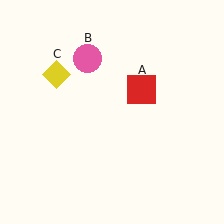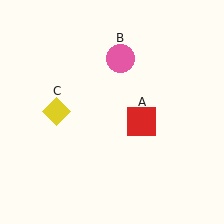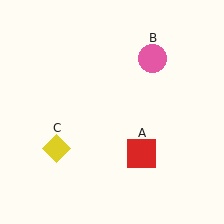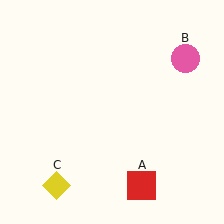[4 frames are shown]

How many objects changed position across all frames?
3 objects changed position: red square (object A), pink circle (object B), yellow diamond (object C).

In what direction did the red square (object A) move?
The red square (object A) moved down.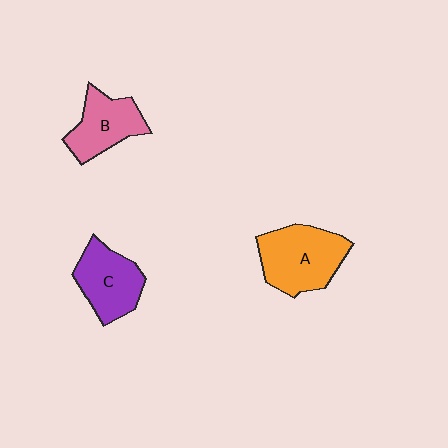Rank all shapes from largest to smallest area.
From largest to smallest: A (orange), C (purple), B (pink).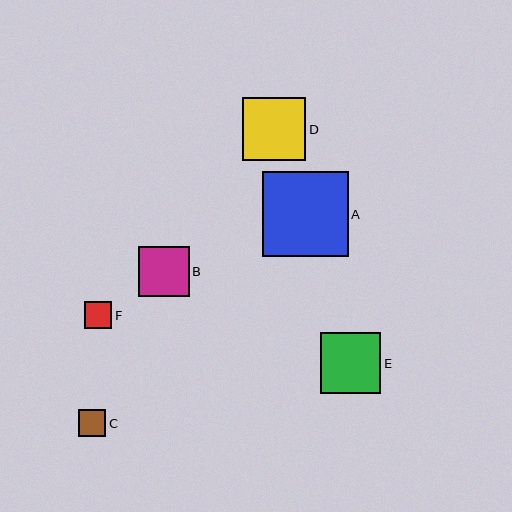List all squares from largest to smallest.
From largest to smallest: A, D, E, B, C, F.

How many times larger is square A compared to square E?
Square A is approximately 1.4 times the size of square E.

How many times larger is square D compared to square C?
Square D is approximately 2.3 times the size of square C.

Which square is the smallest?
Square F is the smallest with a size of approximately 27 pixels.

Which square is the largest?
Square A is the largest with a size of approximately 85 pixels.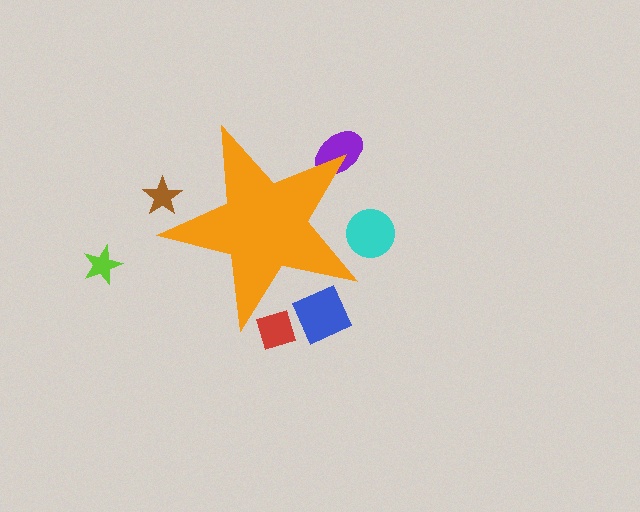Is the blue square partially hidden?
Yes, the blue square is partially hidden behind the orange star.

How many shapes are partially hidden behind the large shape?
5 shapes are partially hidden.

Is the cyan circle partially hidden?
Yes, the cyan circle is partially hidden behind the orange star.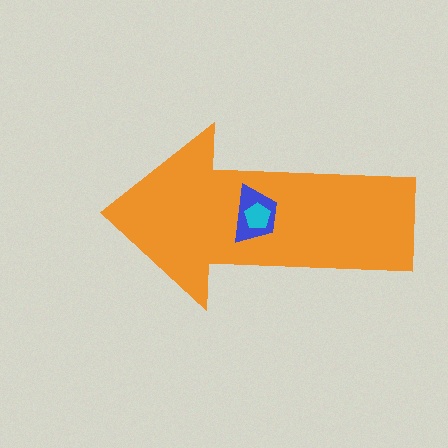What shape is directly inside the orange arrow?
The blue trapezoid.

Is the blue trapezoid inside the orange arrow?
Yes.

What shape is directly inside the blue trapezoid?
The cyan pentagon.